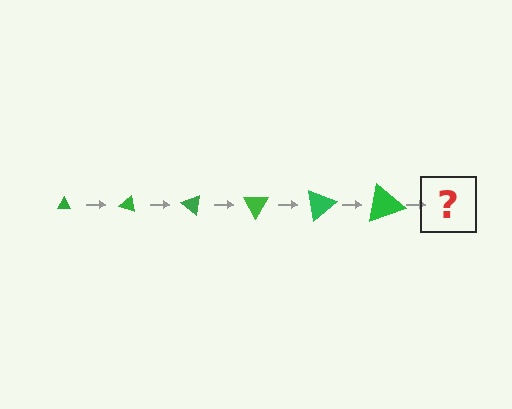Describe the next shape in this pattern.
It should be a triangle, larger than the previous one and rotated 120 degrees from the start.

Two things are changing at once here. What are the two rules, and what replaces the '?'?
The two rules are that the triangle grows larger each step and it rotates 20 degrees each step. The '?' should be a triangle, larger than the previous one and rotated 120 degrees from the start.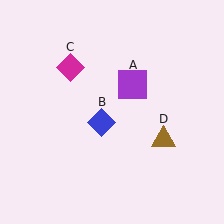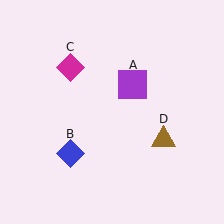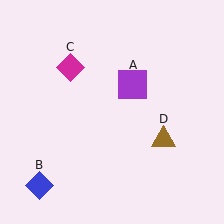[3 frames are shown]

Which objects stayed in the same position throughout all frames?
Purple square (object A) and magenta diamond (object C) and brown triangle (object D) remained stationary.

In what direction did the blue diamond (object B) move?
The blue diamond (object B) moved down and to the left.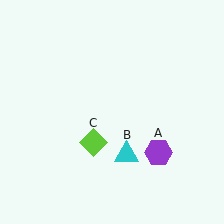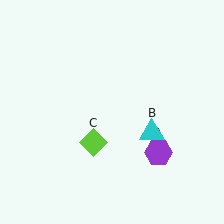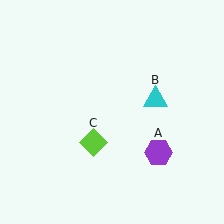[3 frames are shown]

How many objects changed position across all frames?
1 object changed position: cyan triangle (object B).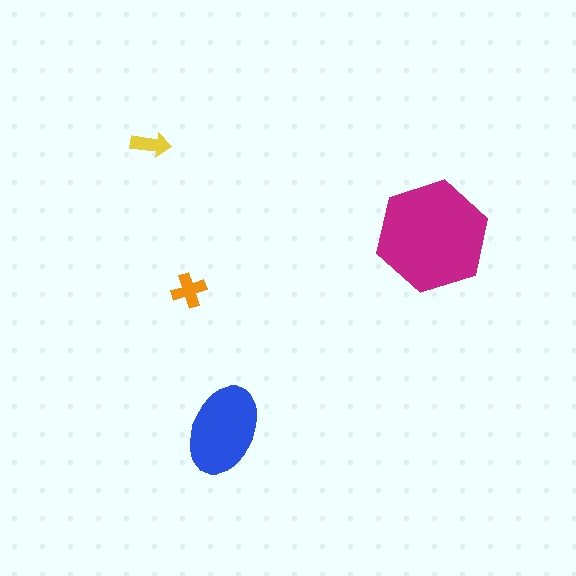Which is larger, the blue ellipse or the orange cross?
The blue ellipse.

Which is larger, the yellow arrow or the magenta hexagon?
The magenta hexagon.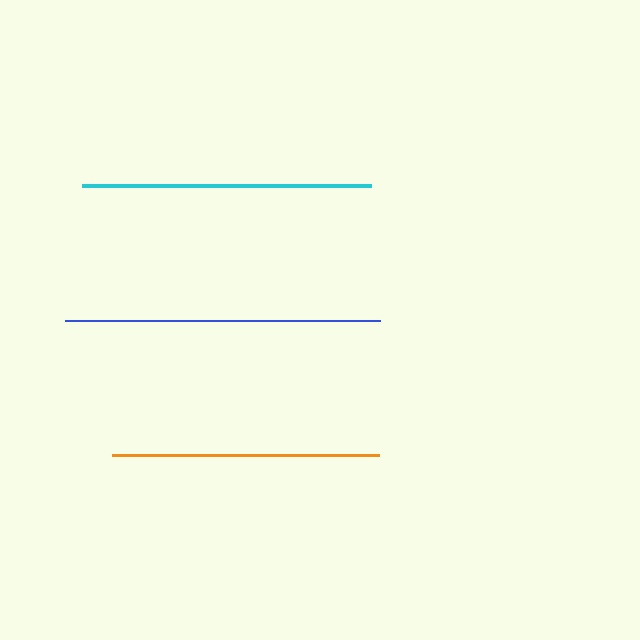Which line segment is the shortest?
The orange line is the shortest at approximately 267 pixels.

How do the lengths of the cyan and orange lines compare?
The cyan and orange lines are approximately the same length.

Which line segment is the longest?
The blue line is the longest at approximately 315 pixels.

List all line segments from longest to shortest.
From longest to shortest: blue, cyan, orange.